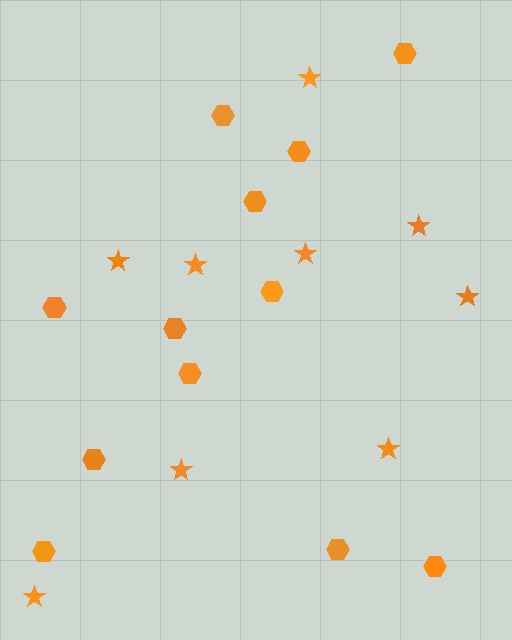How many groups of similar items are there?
There are 2 groups: one group of hexagons (12) and one group of stars (9).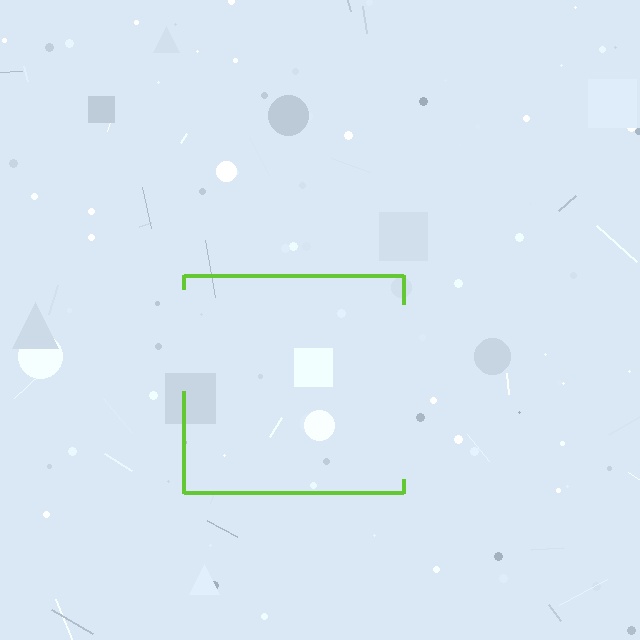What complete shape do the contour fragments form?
The contour fragments form a square.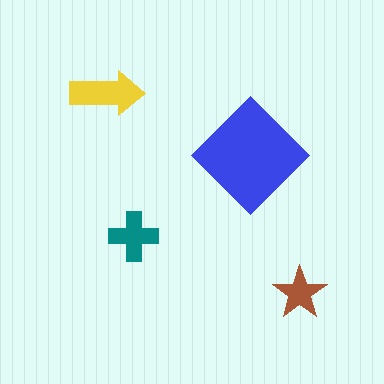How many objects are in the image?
There are 4 objects in the image.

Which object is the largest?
The blue diamond.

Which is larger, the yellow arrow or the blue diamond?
The blue diamond.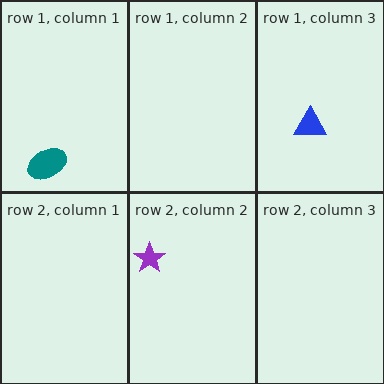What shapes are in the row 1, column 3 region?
The blue triangle.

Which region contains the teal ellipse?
The row 1, column 1 region.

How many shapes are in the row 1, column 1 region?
1.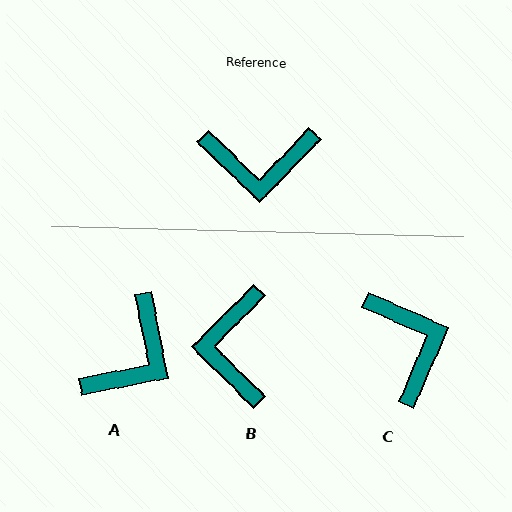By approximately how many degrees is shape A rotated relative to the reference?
Approximately 55 degrees counter-clockwise.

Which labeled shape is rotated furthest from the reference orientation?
C, about 110 degrees away.